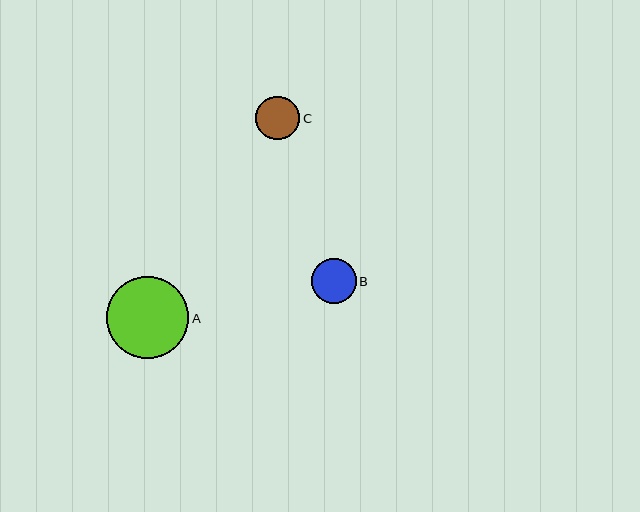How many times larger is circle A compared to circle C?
Circle A is approximately 1.9 times the size of circle C.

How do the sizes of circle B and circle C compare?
Circle B and circle C are approximately the same size.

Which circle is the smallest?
Circle C is the smallest with a size of approximately 44 pixels.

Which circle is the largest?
Circle A is the largest with a size of approximately 82 pixels.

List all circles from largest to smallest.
From largest to smallest: A, B, C.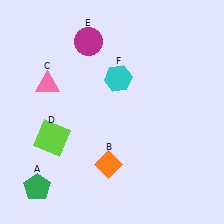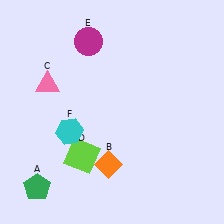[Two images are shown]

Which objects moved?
The objects that moved are: the lime square (D), the cyan hexagon (F).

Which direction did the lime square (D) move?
The lime square (D) moved right.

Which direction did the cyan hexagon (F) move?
The cyan hexagon (F) moved down.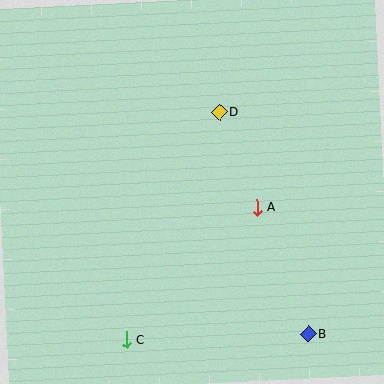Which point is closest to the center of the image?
Point A at (257, 208) is closest to the center.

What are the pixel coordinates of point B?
Point B is at (308, 334).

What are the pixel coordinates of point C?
Point C is at (127, 340).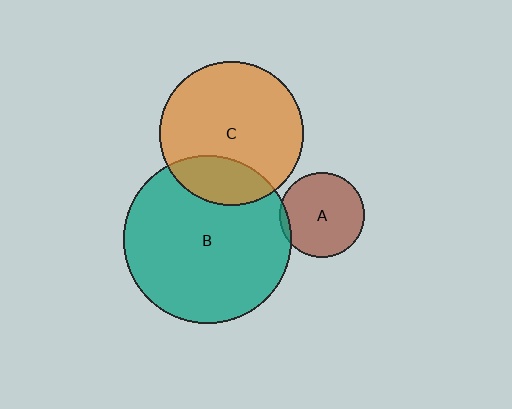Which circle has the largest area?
Circle B (teal).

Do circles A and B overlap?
Yes.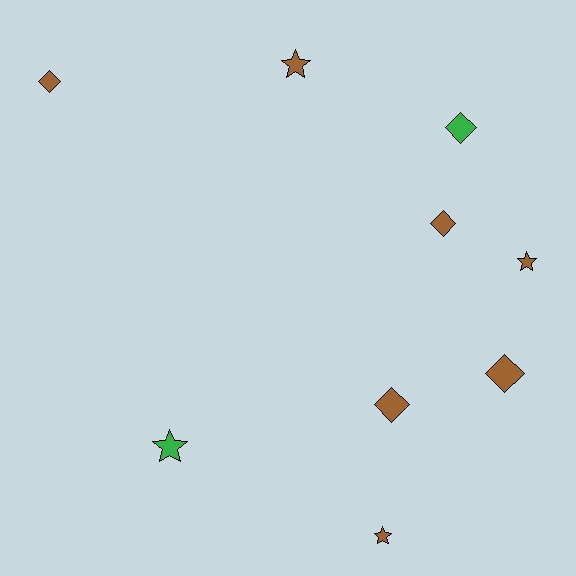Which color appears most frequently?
Brown, with 7 objects.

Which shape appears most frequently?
Diamond, with 5 objects.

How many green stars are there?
There is 1 green star.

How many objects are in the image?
There are 9 objects.